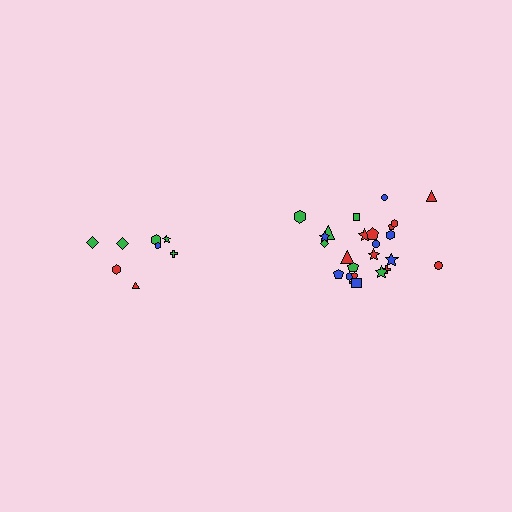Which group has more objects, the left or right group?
The right group.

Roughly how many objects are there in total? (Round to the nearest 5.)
Roughly 35 objects in total.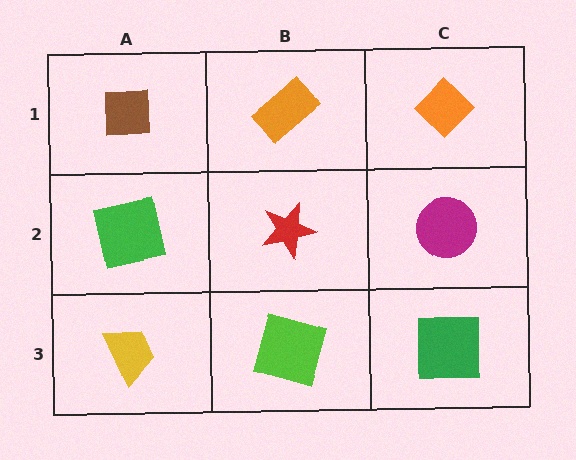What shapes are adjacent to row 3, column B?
A red star (row 2, column B), a yellow trapezoid (row 3, column A), a green square (row 3, column C).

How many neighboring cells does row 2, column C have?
3.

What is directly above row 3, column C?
A magenta circle.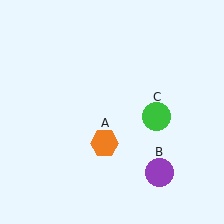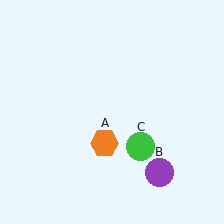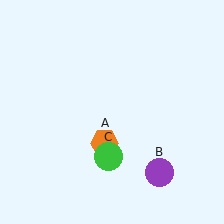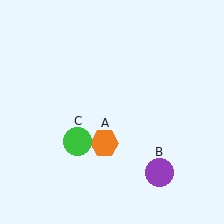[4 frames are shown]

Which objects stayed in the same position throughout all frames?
Orange hexagon (object A) and purple circle (object B) remained stationary.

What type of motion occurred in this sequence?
The green circle (object C) rotated clockwise around the center of the scene.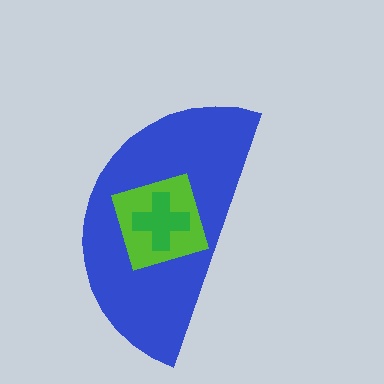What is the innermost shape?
The green cross.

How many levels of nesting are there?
3.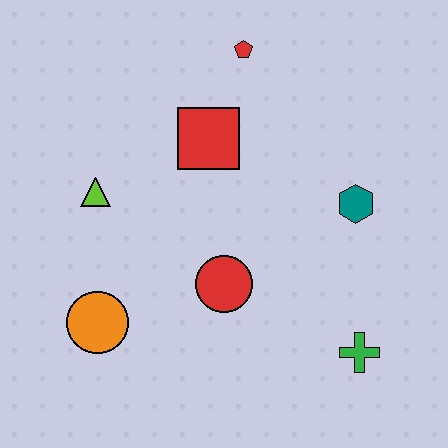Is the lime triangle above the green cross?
Yes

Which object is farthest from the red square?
The green cross is farthest from the red square.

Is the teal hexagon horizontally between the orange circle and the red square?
No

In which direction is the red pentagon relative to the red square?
The red pentagon is above the red square.